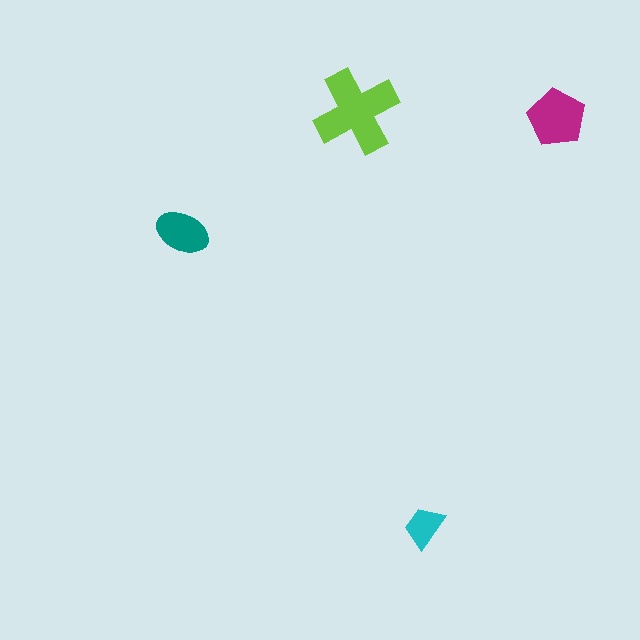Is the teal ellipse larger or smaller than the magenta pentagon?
Smaller.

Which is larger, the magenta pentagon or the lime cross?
The lime cross.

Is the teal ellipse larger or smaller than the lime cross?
Smaller.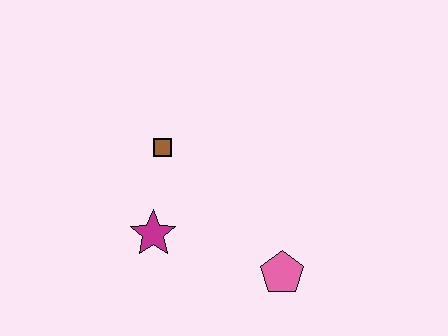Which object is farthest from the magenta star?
The pink pentagon is farthest from the magenta star.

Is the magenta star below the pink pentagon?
No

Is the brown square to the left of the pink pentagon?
Yes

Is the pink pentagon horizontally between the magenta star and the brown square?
No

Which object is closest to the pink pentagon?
The magenta star is closest to the pink pentagon.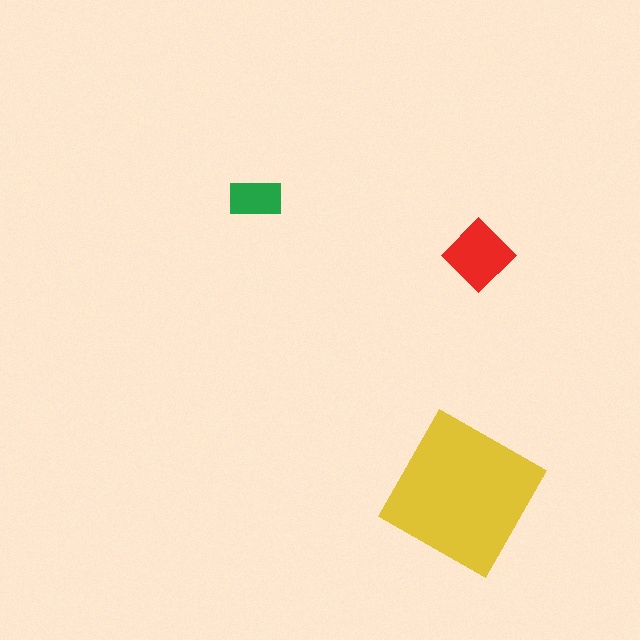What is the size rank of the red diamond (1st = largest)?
2nd.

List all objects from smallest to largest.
The green rectangle, the red diamond, the yellow square.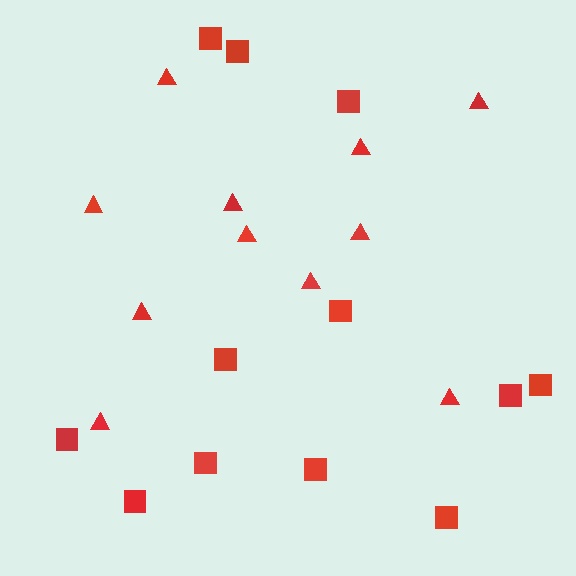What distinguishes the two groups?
There are 2 groups: one group of triangles (11) and one group of squares (12).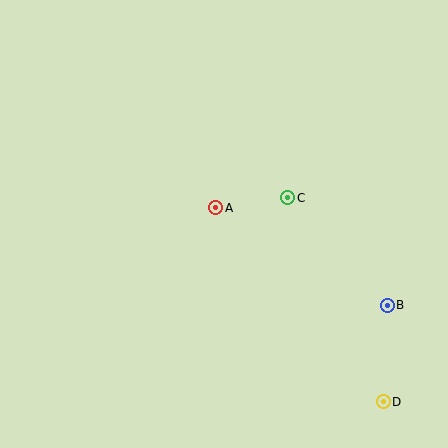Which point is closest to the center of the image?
Point A at (216, 208) is closest to the center.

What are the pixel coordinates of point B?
Point B is at (387, 305).